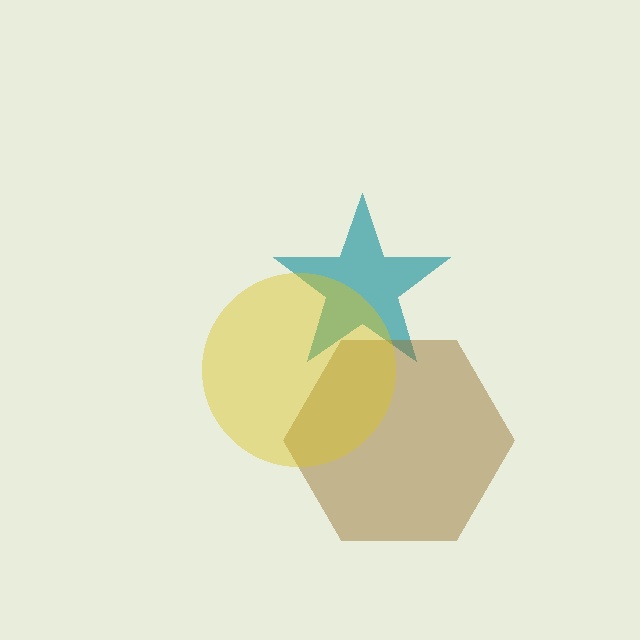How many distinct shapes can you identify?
There are 3 distinct shapes: a teal star, a brown hexagon, a yellow circle.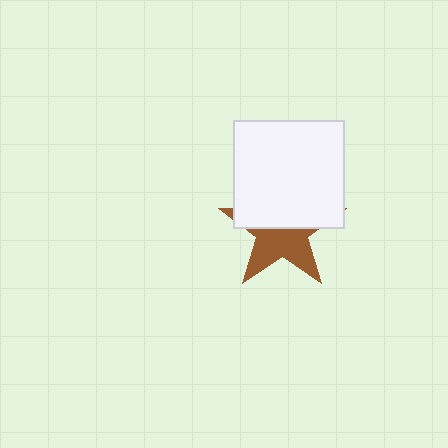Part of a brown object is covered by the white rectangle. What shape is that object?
It is a star.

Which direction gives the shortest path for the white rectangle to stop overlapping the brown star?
Moving up gives the shortest separation.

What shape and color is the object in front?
The object in front is a white rectangle.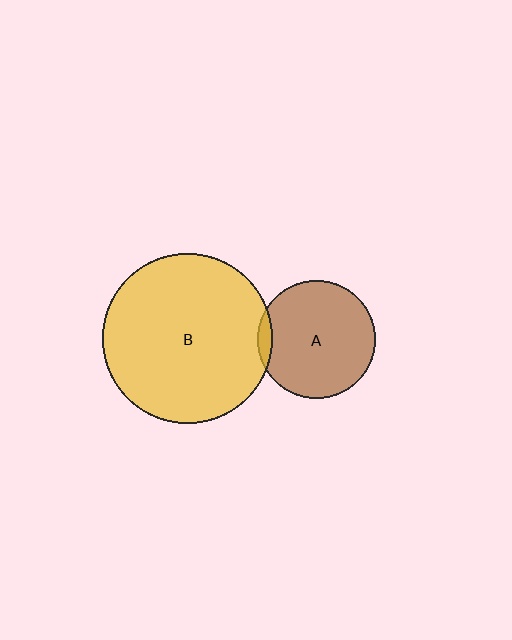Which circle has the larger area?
Circle B (yellow).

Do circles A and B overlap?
Yes.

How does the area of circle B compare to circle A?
Approximately 2.1 times.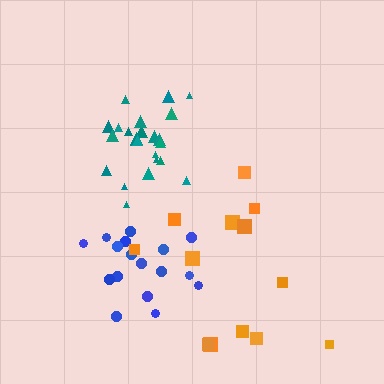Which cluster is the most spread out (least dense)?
Orange.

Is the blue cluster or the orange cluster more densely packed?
Blue.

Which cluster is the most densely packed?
Teal.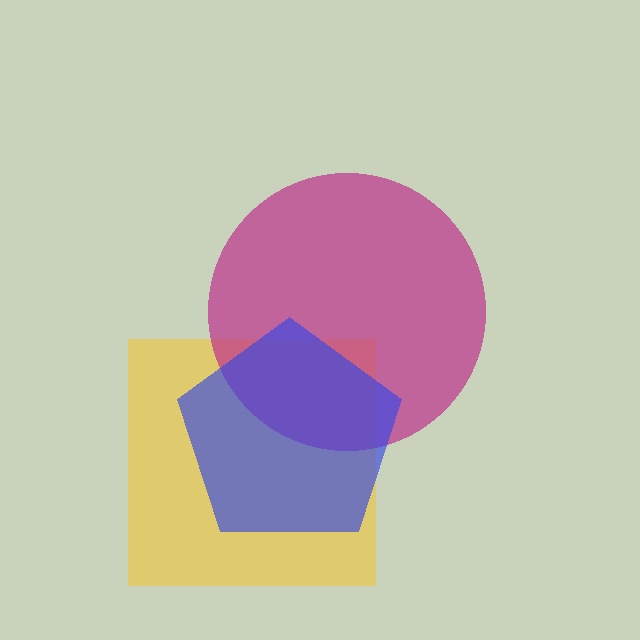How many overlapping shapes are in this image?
There are 3 overlapping shapes in the image.